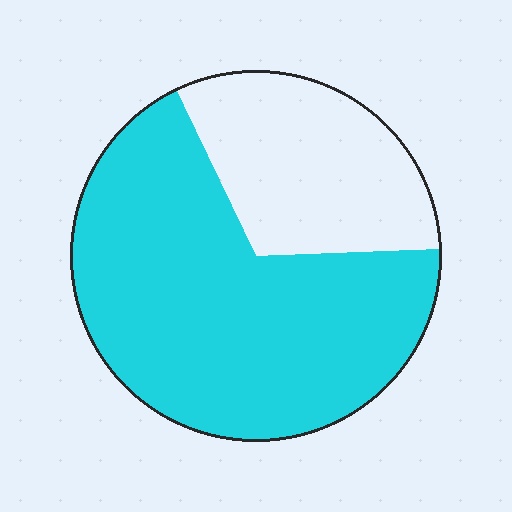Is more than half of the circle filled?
Yes.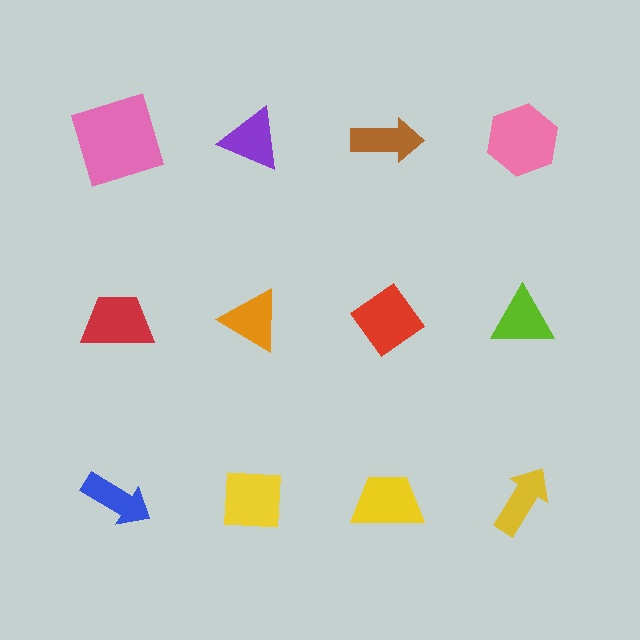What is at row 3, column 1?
A blue arrow.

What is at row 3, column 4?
A yellow arrow.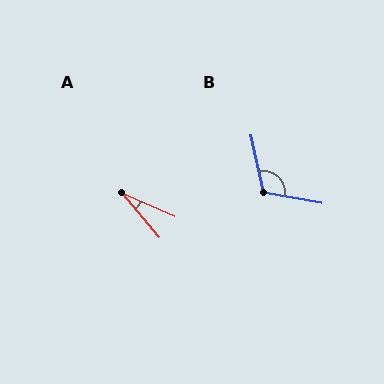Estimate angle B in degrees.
Approximately 113 degrees.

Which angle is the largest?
B, at approximately 113 degrees.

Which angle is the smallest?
A, at approximately 26 degrees.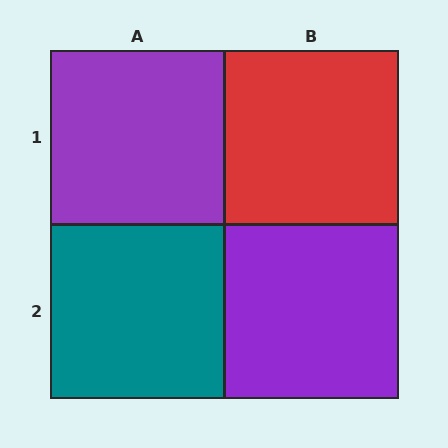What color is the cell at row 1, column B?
Red.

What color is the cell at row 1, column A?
Purple.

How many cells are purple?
2 cells are purple.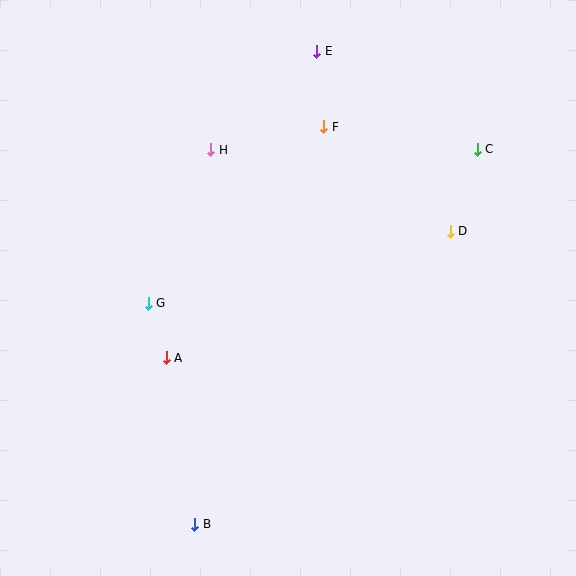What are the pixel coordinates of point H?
Point H is at (211, 150).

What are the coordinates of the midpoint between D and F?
The midpoint between D and F is at (387, 179).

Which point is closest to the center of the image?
Point G at (148, 303) is closest to the center.